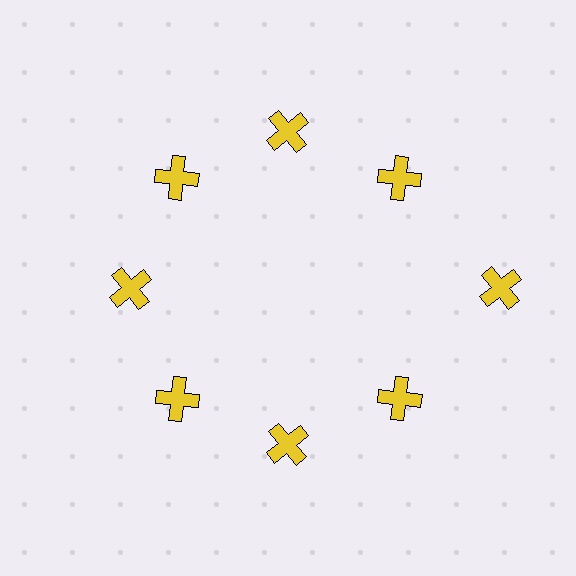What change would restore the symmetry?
The symmetry would be restored by moving it inward, back onto the ring so that all 8 crosses sit at equal angles and equal distance from the center.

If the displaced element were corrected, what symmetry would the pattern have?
It would have 8-fold rotational symmetry — the pattern would map onto itself every 45 degrees.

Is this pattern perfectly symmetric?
No. The 8 yellow crosses are arranged in a ring, but one element near the 3 o'clock position is pushed outward from the center, breaking the 8-fold rotational symmetry.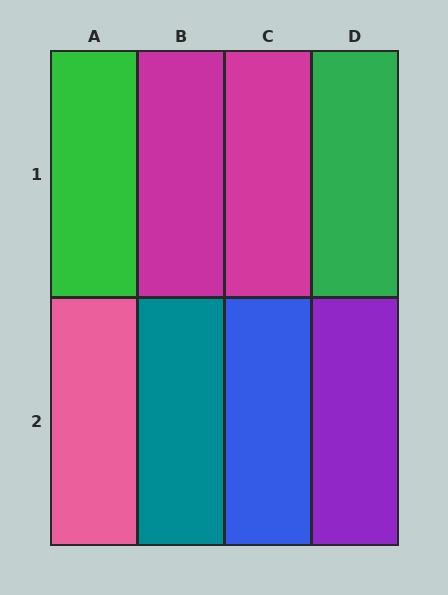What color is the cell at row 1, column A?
Green.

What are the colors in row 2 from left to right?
Pink, teal, blue, purple.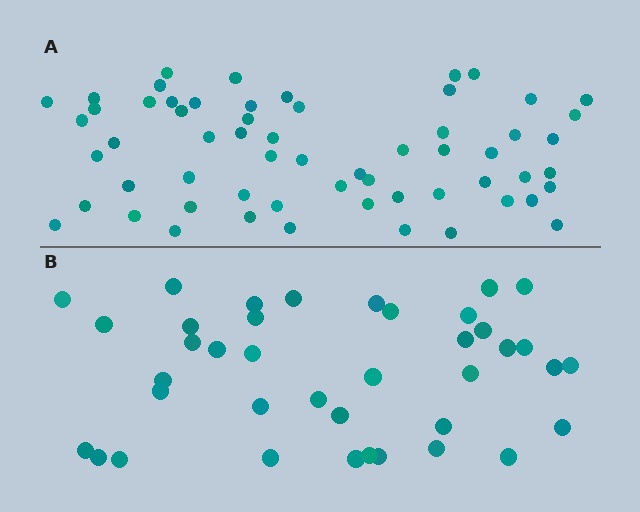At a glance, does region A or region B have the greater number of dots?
Region A (the top region) has more dots.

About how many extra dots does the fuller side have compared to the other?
Region A has approximately 20 more dots than region B.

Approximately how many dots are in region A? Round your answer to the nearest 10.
About 60 dots.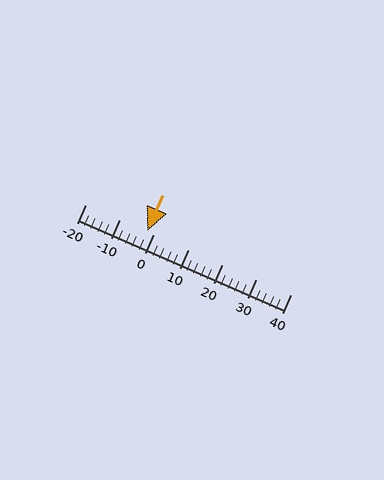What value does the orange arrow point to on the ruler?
The orange arrow points to approximately -2.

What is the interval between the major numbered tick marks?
The major tick marks are spaced 10 units apart.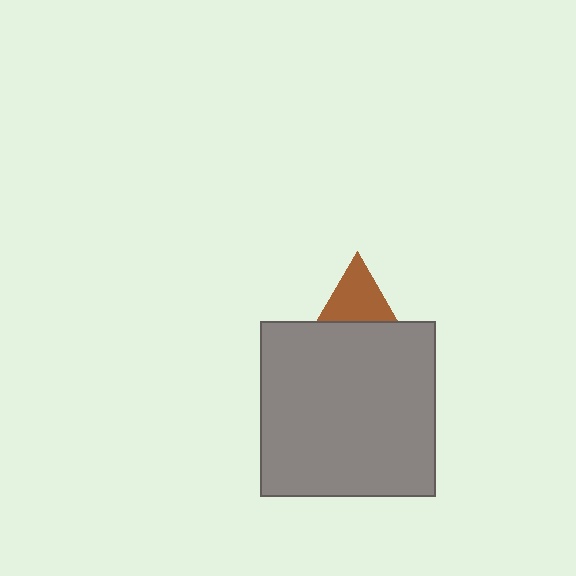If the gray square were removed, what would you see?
You would see the complete brown triangle.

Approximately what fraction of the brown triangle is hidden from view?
Roughly 44% of the brown triangle is hidden behind the gray square.